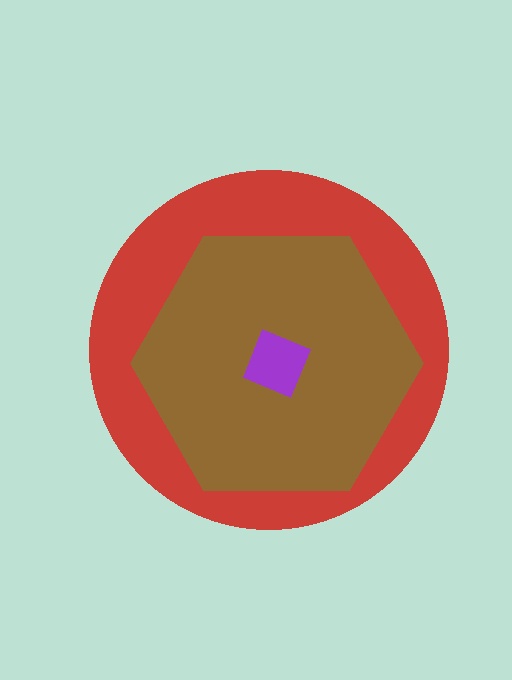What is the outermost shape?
The red circle.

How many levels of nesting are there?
3.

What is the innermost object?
The purple diamond.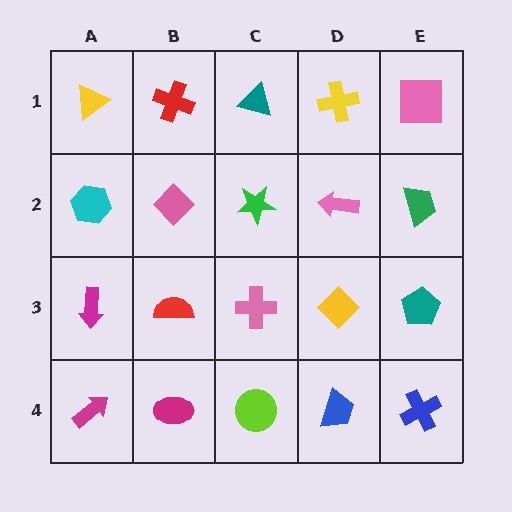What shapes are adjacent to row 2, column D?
A yellow cross (row 1, column D), a yellow diamond (row 3, column D), a green star (row 2, column C), a green trapezoid (row 2, column E).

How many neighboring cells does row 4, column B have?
3.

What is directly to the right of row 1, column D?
A pink square.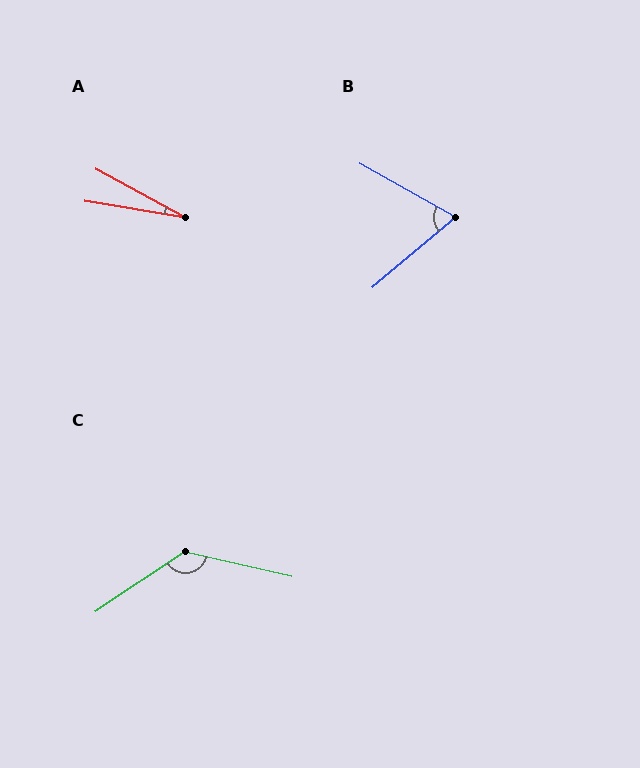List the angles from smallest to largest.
A (19°), B (69°), C (134°).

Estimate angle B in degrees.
Approximately 69 degrees.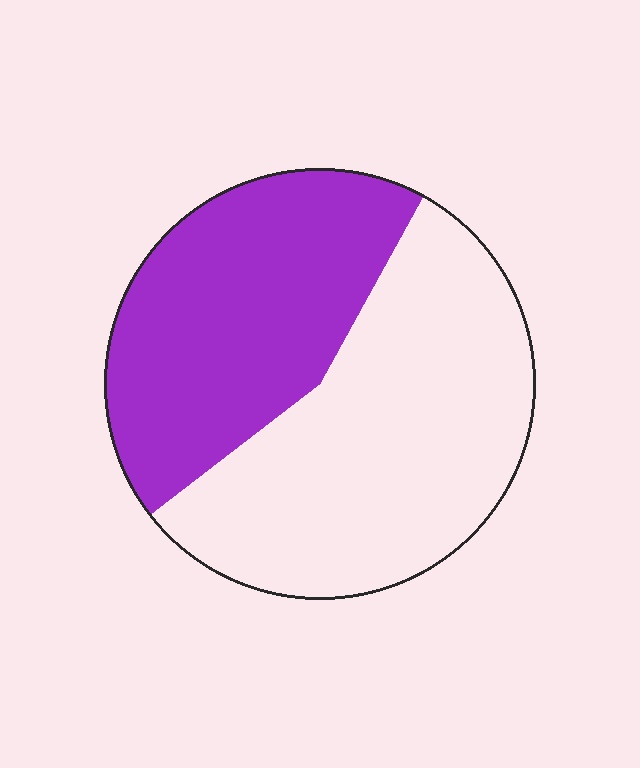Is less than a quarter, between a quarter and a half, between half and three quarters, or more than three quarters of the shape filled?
Between a quarter and a half.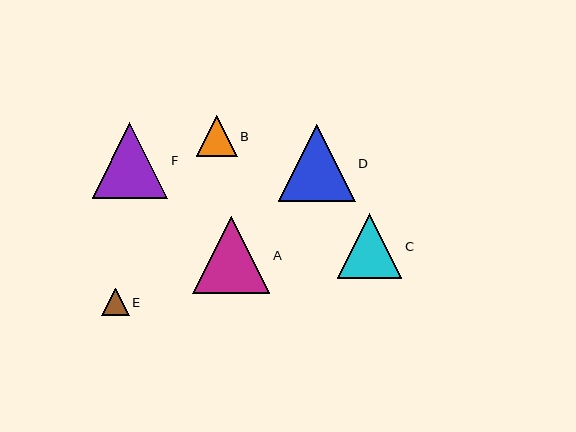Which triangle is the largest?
Triangle A is the largest with a size of approximately 77 pixels.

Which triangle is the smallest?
Triangle E is the smallest with a size of approximately 28 pixels.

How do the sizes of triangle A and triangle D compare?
Triangle A and triangle D are approximately the same size.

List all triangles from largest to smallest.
From largest to smallest: A, D, F, C, B, E.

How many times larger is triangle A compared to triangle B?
Triangle A is approximately 1.9 times the size of triangle B.